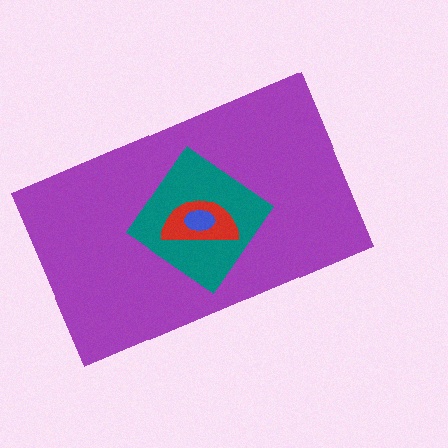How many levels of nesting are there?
4.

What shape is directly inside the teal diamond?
The red semicircle.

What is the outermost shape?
The purple rectangle.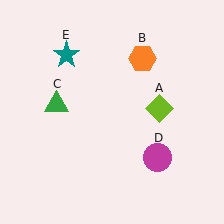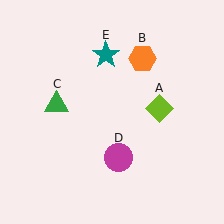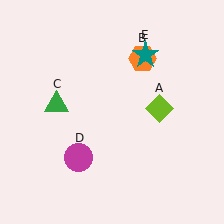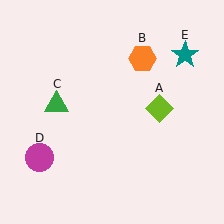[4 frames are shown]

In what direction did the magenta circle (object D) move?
The magenta circle (object D) moved left.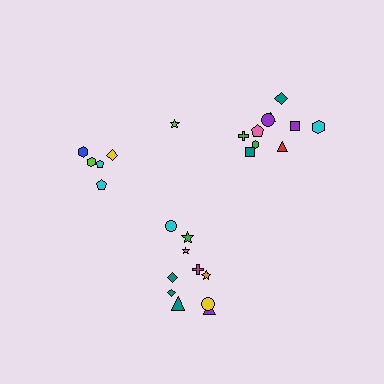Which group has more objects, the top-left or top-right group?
The top-right group.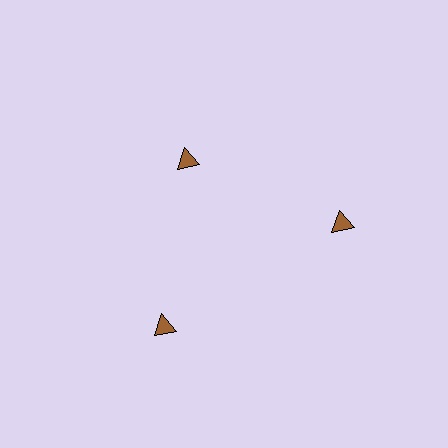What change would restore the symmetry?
The symmetry would be restored by moving it outward, back onto the ring so that all 3 triangles sit at equal angles and equal distance from the center.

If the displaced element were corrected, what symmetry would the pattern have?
It would have 3-fold rotational symmetry — the pattern would map onto itself every 120 degrees.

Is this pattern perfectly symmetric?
No. The 3 brown triangles are arranged in a ring, but one element near the 11 o'clock position is pulled inward toward the center, breaking the 3-fold rotational symmetry.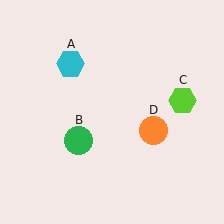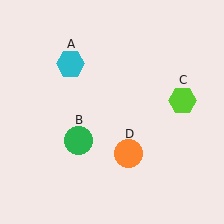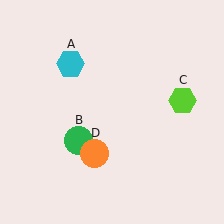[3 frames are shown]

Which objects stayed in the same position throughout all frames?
Cyan hexagon (object A) and green circle (object B) and lime hexagon (object C) remained stationary.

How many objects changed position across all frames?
1 object changed position: orange circle (object D).